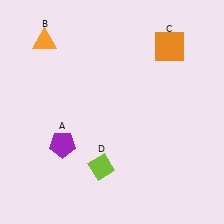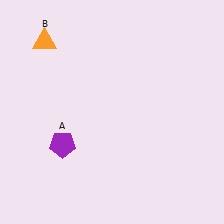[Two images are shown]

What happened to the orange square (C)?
The orange square (C) was removed in Image 2. It was in the top-right area of Image 1.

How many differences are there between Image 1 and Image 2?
There are 2 differences between the two images.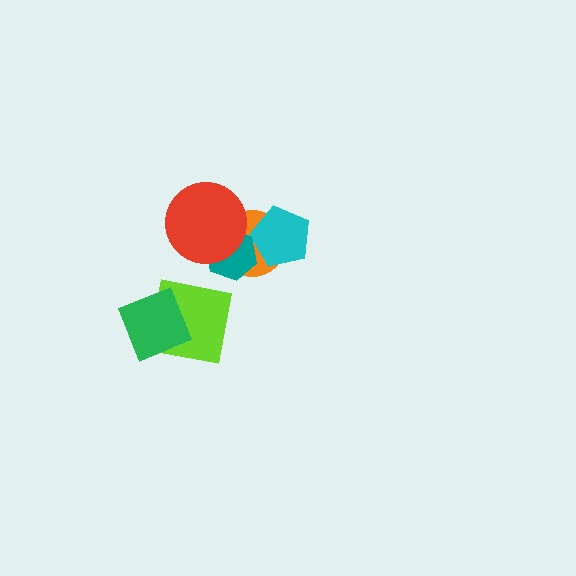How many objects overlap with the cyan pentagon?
2 objects overlap with the cyan pentagon.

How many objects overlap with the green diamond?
1 object overlaps with the green diamond.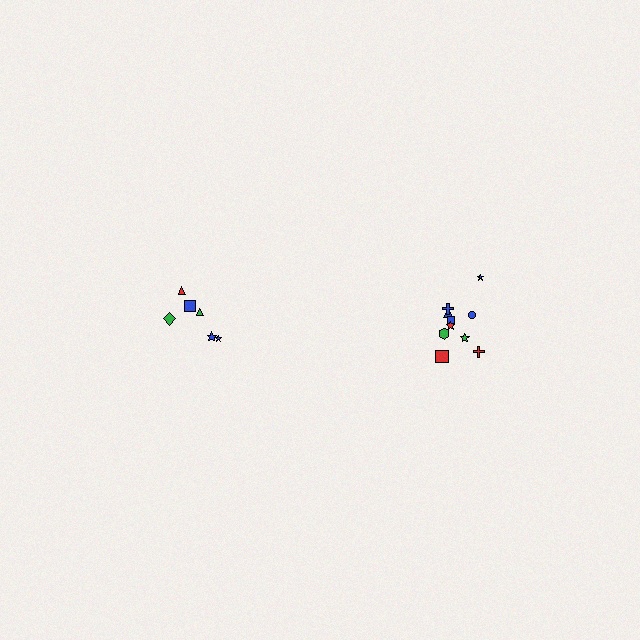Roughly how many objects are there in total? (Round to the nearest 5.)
Roughly 15 objects in total.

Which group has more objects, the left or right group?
The right group.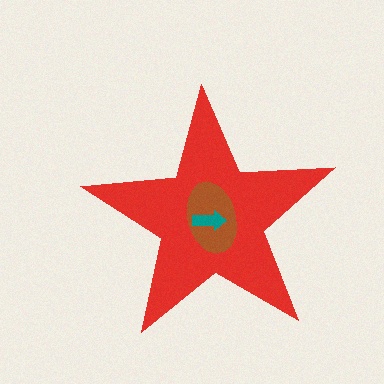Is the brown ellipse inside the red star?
Yes.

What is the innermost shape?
The teal arrow.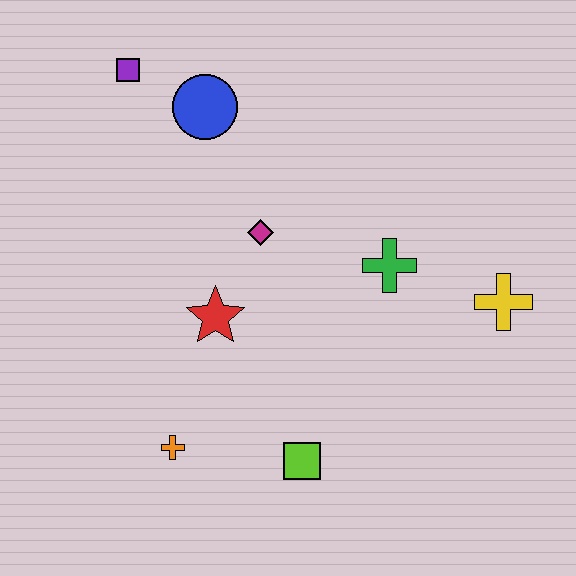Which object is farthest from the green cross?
The purple square is farthest from the green cross.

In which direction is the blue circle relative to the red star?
The blue circle is above the red star.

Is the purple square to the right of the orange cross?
No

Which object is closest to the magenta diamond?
The red star is closest to the magenta diamond.